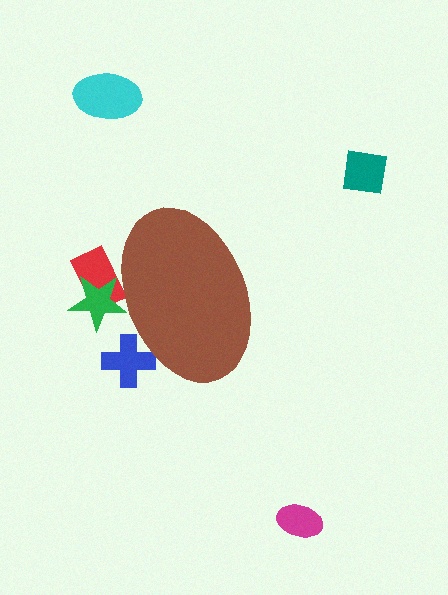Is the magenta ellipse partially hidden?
No, the magenta ellipse is fully visible.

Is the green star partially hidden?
Yes, the green star is partially hidden behind the brown ellipse.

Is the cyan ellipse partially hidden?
No, the cyan ellipse is fully visible.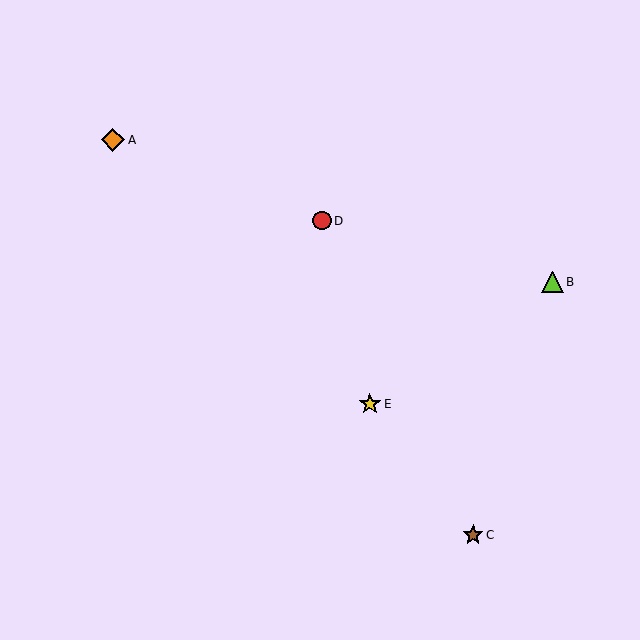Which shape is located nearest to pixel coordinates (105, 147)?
The orange diamond (labeled A) at (113, 140) is nearest to that location.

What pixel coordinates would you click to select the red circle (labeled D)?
Click at (322, 221) to select the red circle D.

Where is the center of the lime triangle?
The center of the lime triangle is at (552, 282).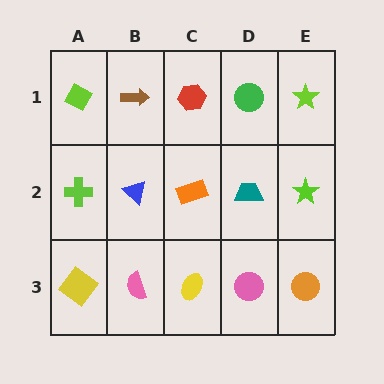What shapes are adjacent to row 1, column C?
An orange rectangle (row 2, column C), a brown arrow (row 1, column B), a green circle (row 1, column D).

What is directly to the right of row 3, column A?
A pink semicircle.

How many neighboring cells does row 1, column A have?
2.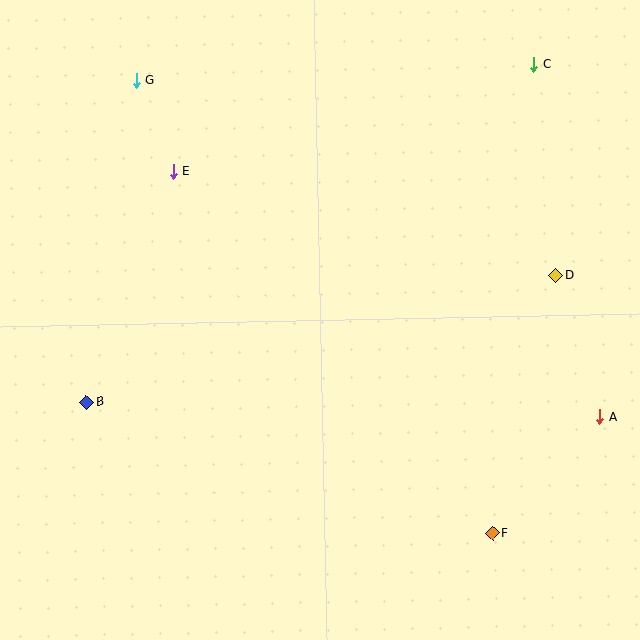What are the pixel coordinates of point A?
Point A is at (600, 417).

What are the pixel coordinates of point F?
Point F is at (493, 533).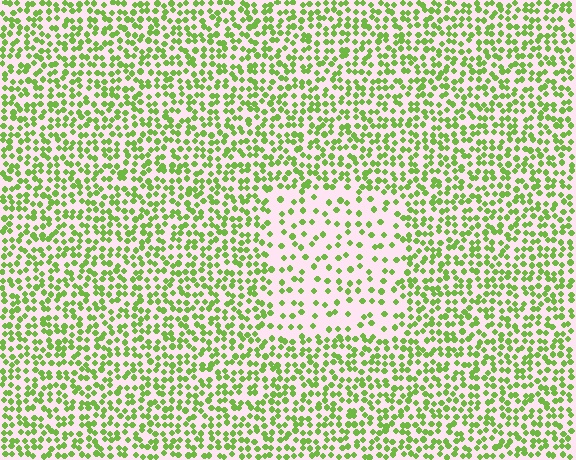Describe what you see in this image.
The image contains small lime elements arranged at two different densities. A rectangle-shaped region is visible where the elements are less densely packed than the surrounding area.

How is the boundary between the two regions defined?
The boundary is defined by a change in element density (approximately 2.2x ratio). All elements are the same color, size, and shape.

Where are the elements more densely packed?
The elements are more densely packed outside the rectangle boundary.